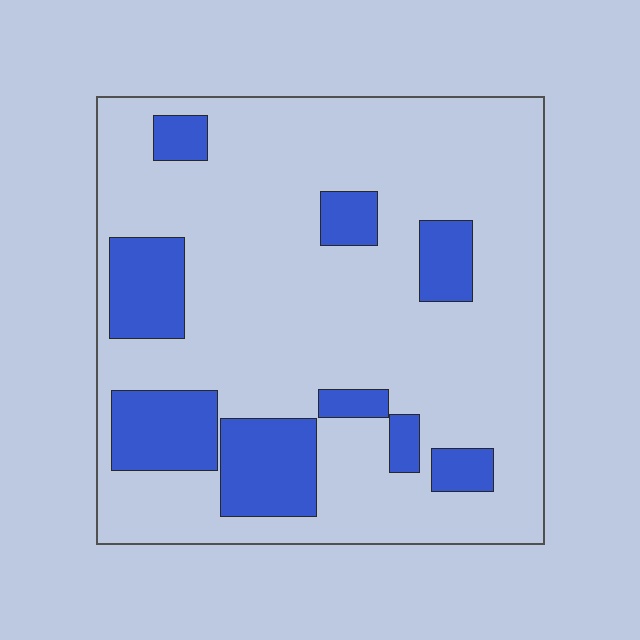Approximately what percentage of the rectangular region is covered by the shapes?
Approximately 20%.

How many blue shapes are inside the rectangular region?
9.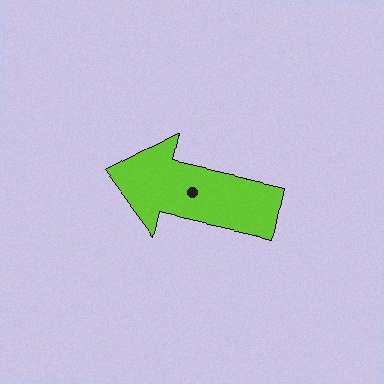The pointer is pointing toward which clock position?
Roughly 9 o'clock.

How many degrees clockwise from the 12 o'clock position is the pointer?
Approximately 282 degrees.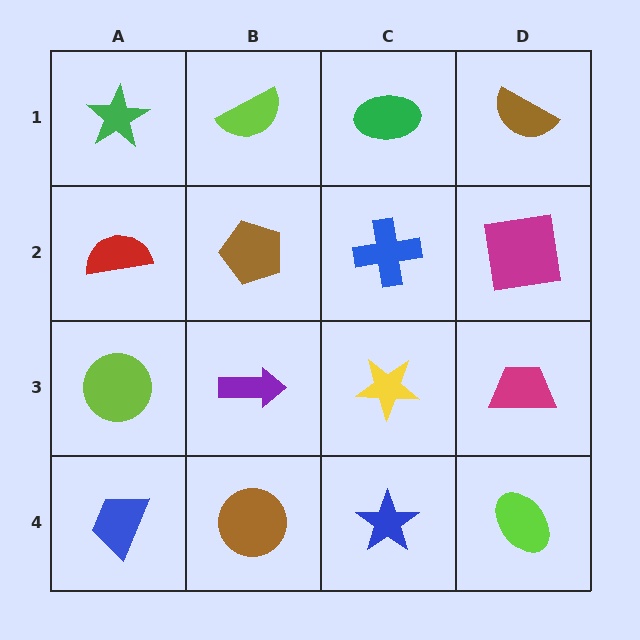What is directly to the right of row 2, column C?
A magenta square.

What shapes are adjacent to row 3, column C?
A blue cross (row 2, column C), a blue star (row 4, column C), a purple arrow (row 3, column B), a magenta trapezoid (row 3, column D).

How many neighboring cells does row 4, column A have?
2.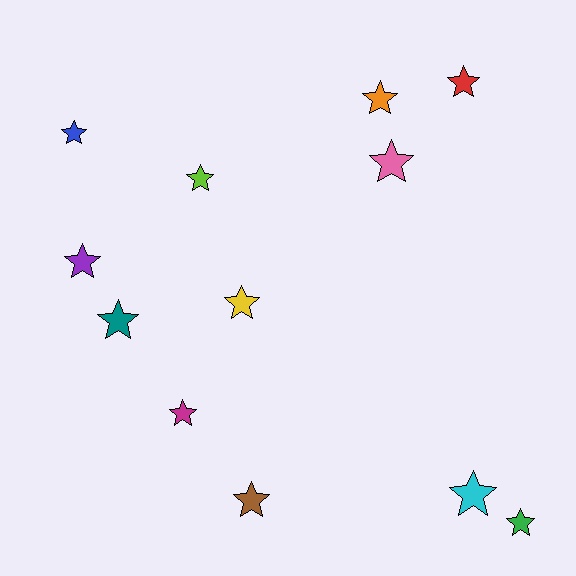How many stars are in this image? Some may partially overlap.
There are 12 stars.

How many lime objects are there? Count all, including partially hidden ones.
There is 1 lime object.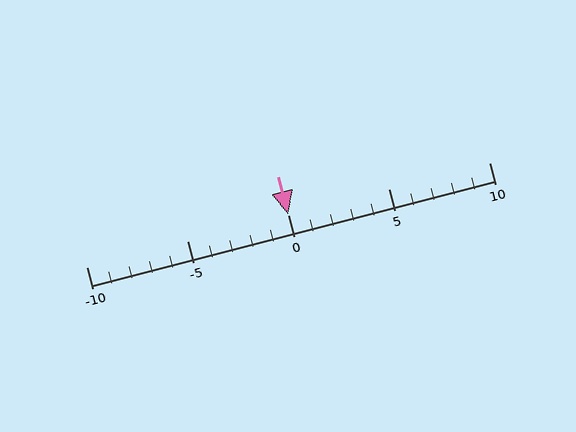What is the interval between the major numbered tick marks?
The major tick marks are spaced 5 units apart.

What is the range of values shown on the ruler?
The ruler shows values from -10 to 10.